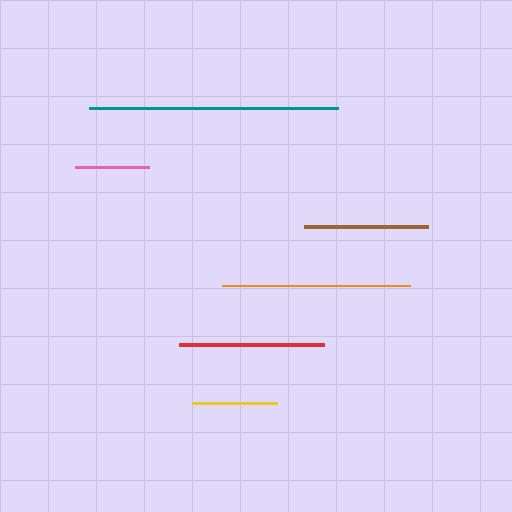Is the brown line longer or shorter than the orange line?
The orange line is longer than the brown line.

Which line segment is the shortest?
The pink line is the shortest at approximately 75 pixels.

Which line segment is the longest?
The teal line is the longest at approximately 249 pixels.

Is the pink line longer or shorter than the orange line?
The orange line is longer than the pink line.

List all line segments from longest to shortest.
From longest to shortest: teal, orange, red, brown, yellow, pink.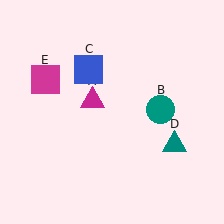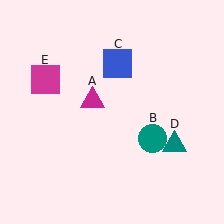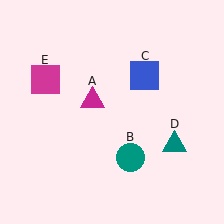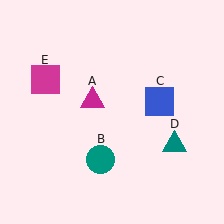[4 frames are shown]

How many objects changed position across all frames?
2 objects changed position: teal circle (object B), blue square (object C).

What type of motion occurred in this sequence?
The teal circle (object B), blue square (object C) rotated clockwise around the center of the scene.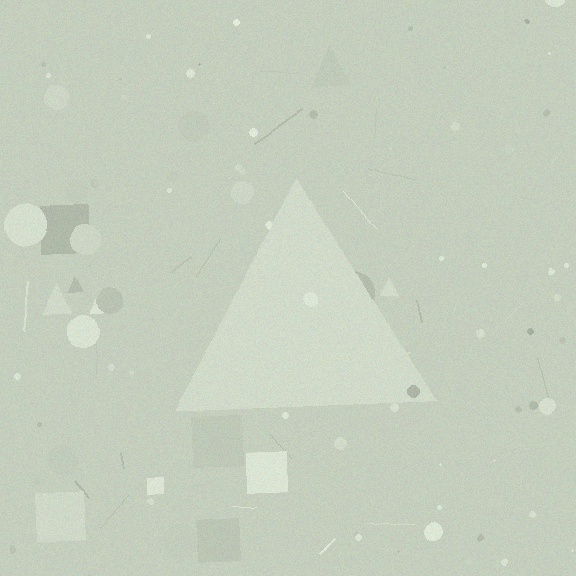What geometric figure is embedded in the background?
A triangle is embedded in the background.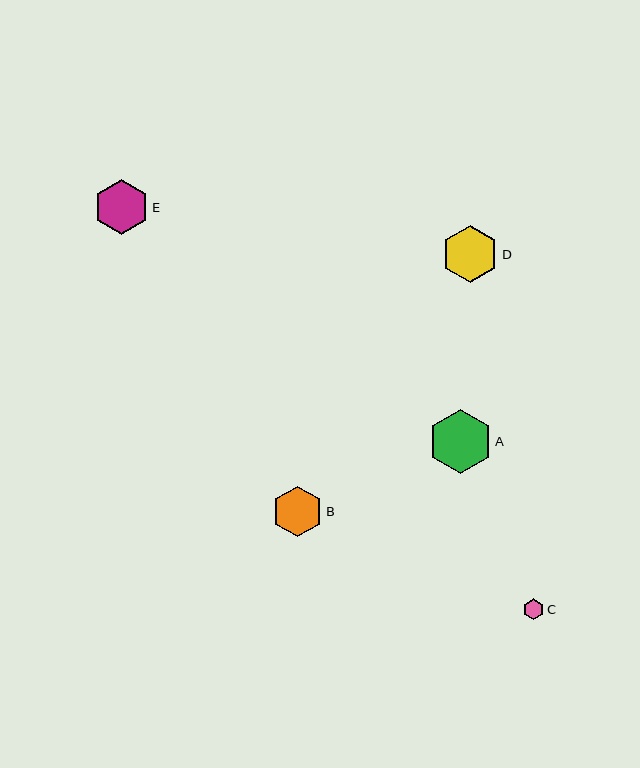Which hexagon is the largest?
Hexagon A is the largest with a size of approximately 64 pixels.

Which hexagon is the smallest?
Hexagon C is the smallest with a size of approximately 21 pixels.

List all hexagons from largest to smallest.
From largest to smallest: A, D, E, B, C.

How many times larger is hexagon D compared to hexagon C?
Hexagon D is approximately 2.7 times the size of hexagon C.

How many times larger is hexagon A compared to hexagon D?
Hexagon A is approximately 1.1 times the size of hexagon D.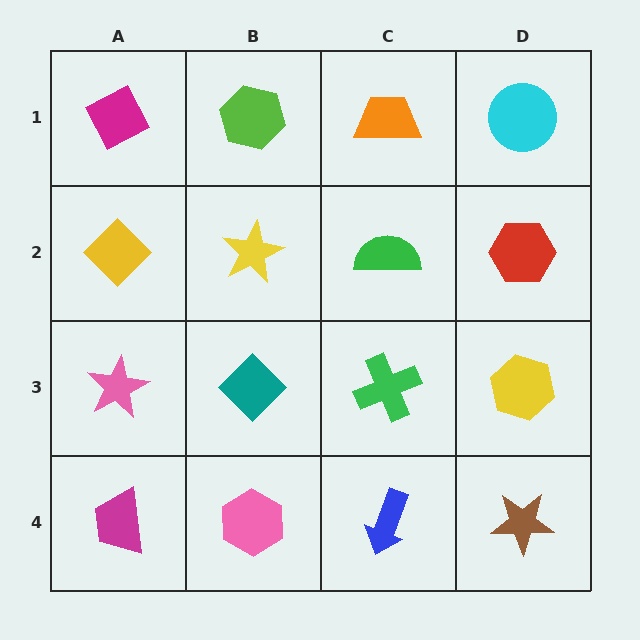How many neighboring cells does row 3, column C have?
4.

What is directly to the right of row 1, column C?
A cyan circle.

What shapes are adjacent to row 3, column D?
A red hexagon (row 2, column D), a brown star (row 4, column D), a green cross (row 3, column C).